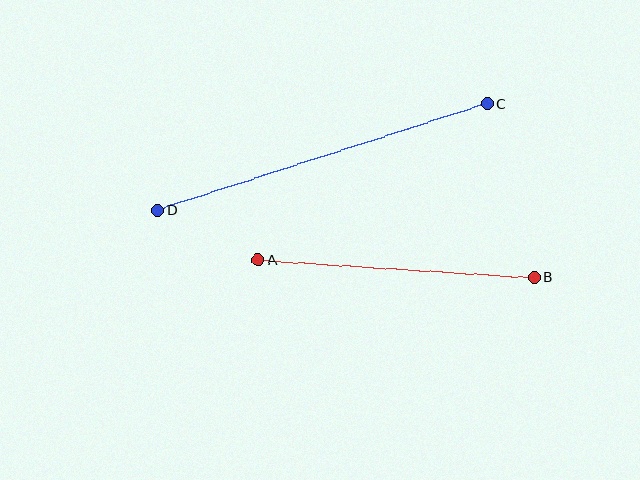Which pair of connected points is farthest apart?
Points C and D are farthest apart.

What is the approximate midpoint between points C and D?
The midpoint is at approximately (323, 157) pixels.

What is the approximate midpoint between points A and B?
The midpoint is at approximately (396, 269) pixels.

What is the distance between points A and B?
The distance is approximately 276 pixels.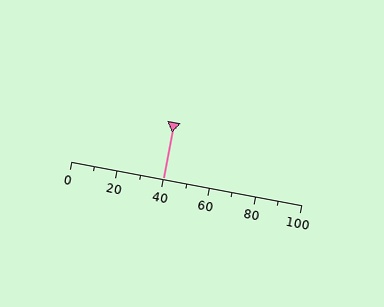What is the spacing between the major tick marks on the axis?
The major ticks are spaced 20 apart.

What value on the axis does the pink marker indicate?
The marker indicates approximately 40.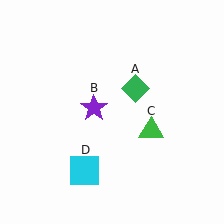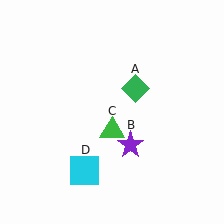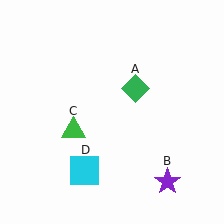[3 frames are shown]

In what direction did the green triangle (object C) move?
The green triangle (object C) moved left.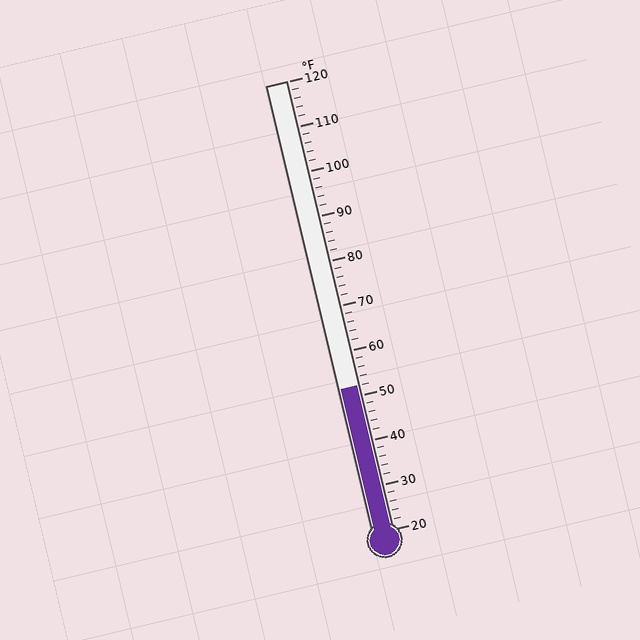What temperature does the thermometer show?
The thermometer shows approximately 52°F.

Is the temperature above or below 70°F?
The temperature is below 70°F.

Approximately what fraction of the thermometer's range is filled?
The thermometer is filled to approximately 30% of its range.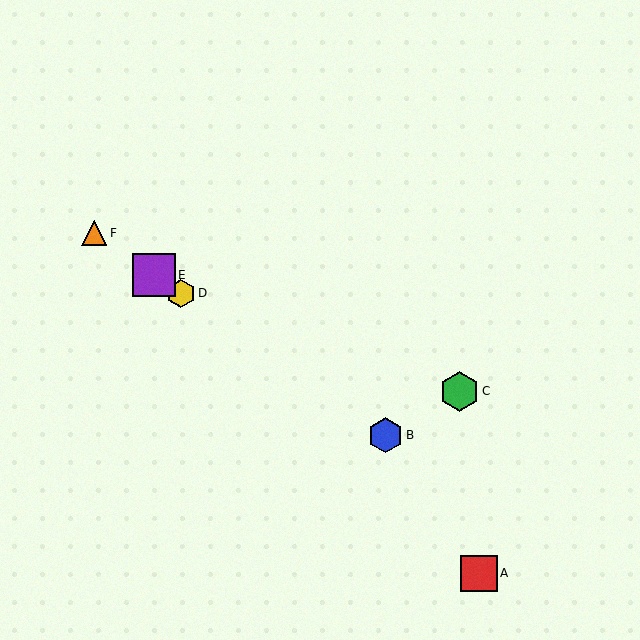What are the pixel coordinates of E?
Object E is at (154, 275).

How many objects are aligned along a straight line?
4 objects (B, D, E, F) are aligned along a straight line.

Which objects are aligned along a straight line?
Objects B, D, E, F are aligned along a straight line.